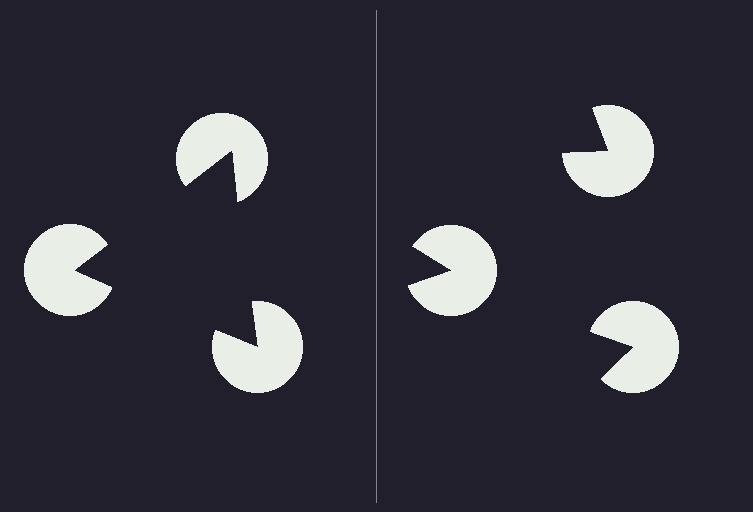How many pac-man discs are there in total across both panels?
6 — 3 on each side.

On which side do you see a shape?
An illusory triangle appears on the left side. On the right side the wedge cuts are rotated, so no coherent shape forms.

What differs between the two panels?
The pac-man discs are positioned identically on both sides; only the wedge orientations differ. On the left they align to a triangle; on the right they are misaligned.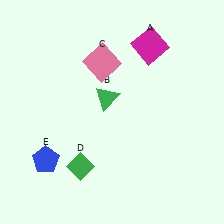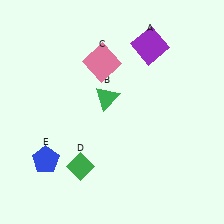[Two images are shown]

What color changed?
The square (A) changed from magenta in Image 1 to purple in Image 2.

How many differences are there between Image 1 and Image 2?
There is 1 difference between the two images.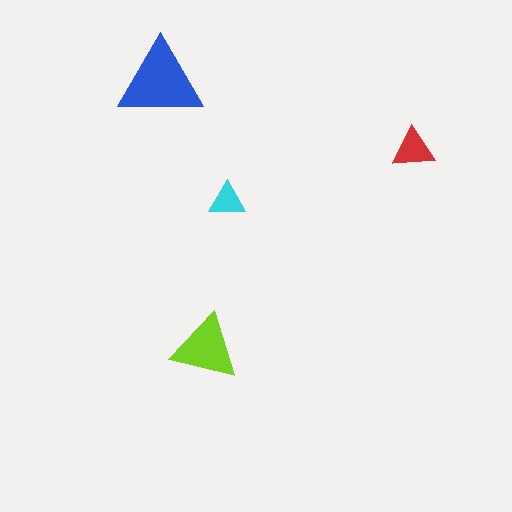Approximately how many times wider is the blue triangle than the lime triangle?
About 1.5 times wider.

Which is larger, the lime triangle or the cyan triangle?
The lime one.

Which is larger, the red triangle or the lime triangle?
The lime one.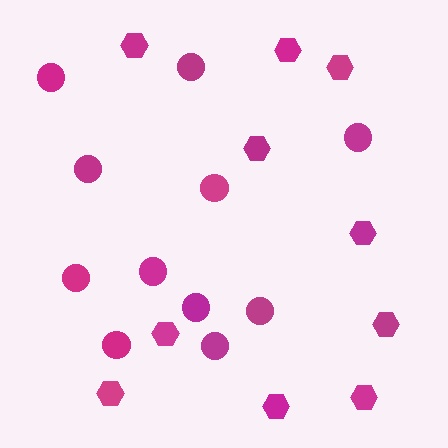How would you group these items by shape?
There are 2 groups: one group of circles (11) and one group of hexagons (10).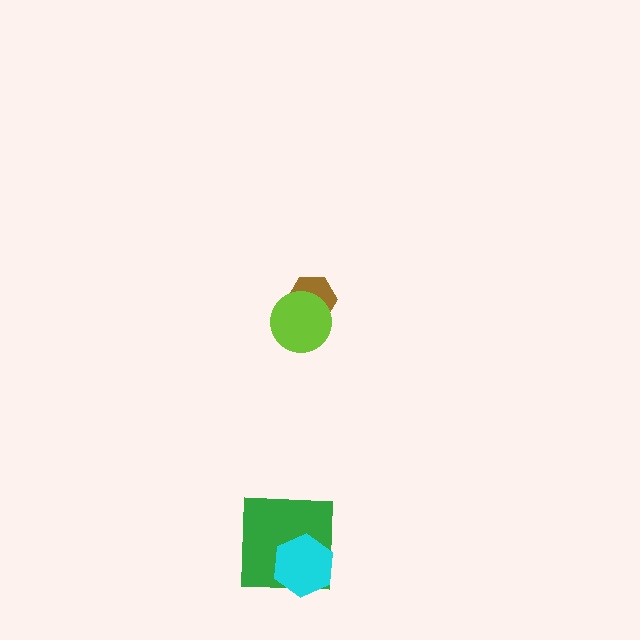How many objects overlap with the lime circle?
1 object overlaps with the lime circle.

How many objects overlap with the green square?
1 object overlaps with the green square.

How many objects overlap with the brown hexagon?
1 object overlaps with the brown hexagon.